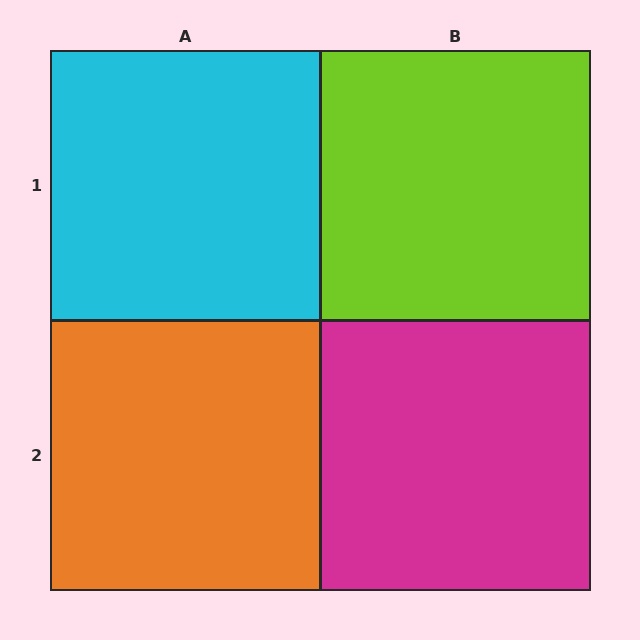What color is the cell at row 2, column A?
Orange.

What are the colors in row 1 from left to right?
Cyan, lime.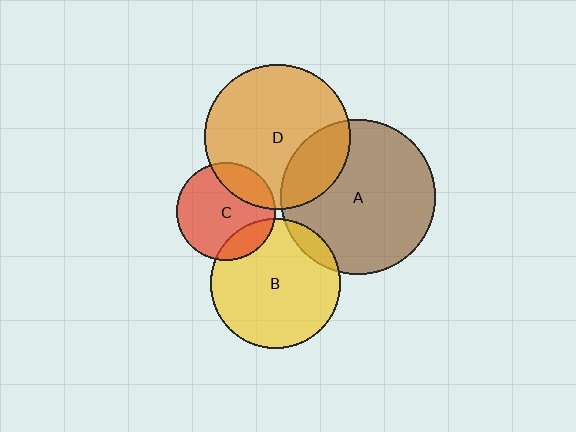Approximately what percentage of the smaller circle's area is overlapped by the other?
Approximately 20%.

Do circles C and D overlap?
Yes.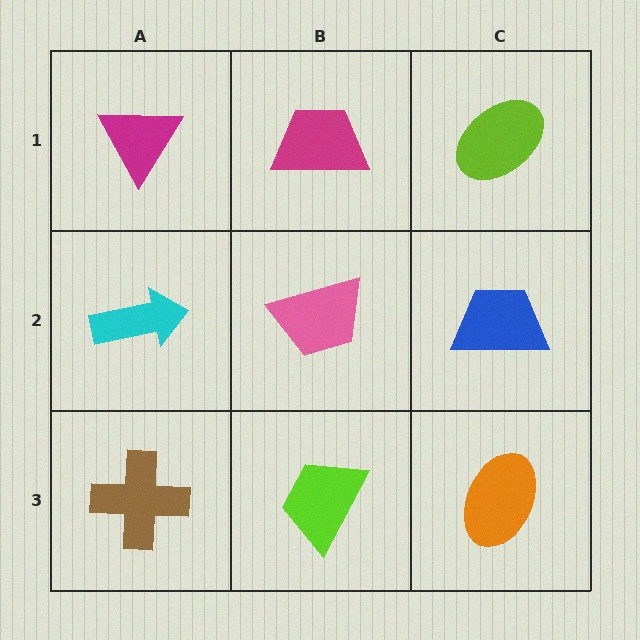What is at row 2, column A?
A cyan arrow.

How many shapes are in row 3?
3 shapes.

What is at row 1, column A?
A magenta triangle.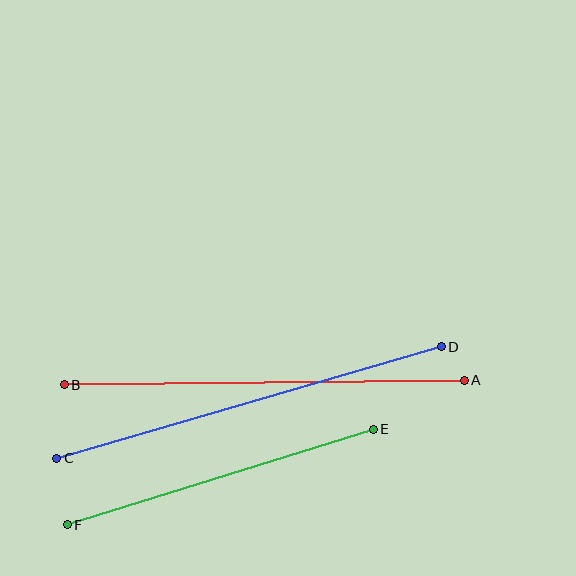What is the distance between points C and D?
The distance is approximately 401 pixels.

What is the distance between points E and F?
The distance is approximately 321 pixels.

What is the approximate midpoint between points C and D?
The midpoint is at approximately (249, 403) pixels.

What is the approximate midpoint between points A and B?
The midpoint is at approximately (264, 382) pixels.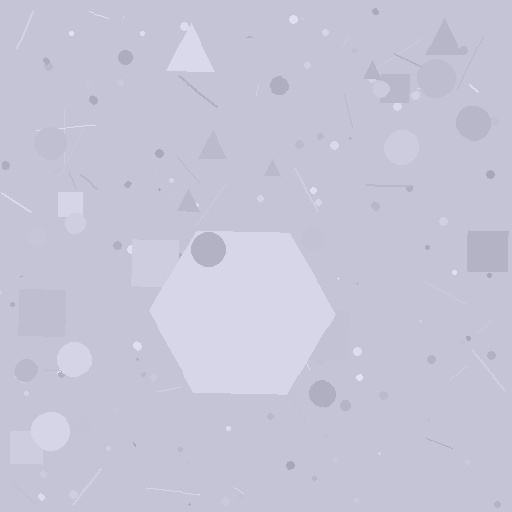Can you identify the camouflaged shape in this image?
The camouflaged shape is a hexagon.